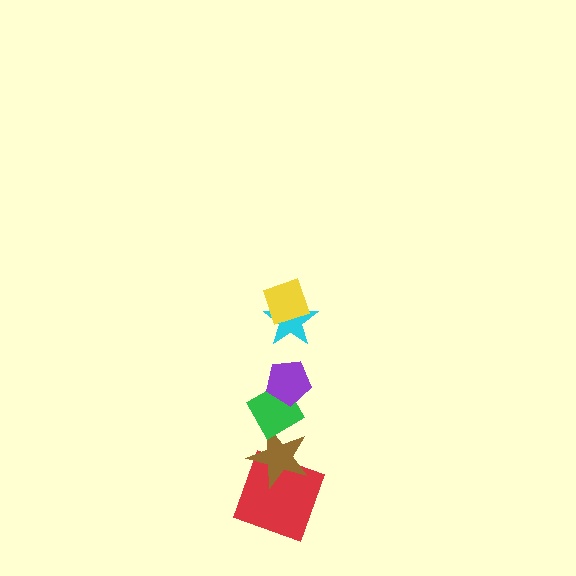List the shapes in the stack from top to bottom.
From top to bottom: the yellow diamond, the cyan star, the purple pentagon, the green diamond, the brown star, the red square.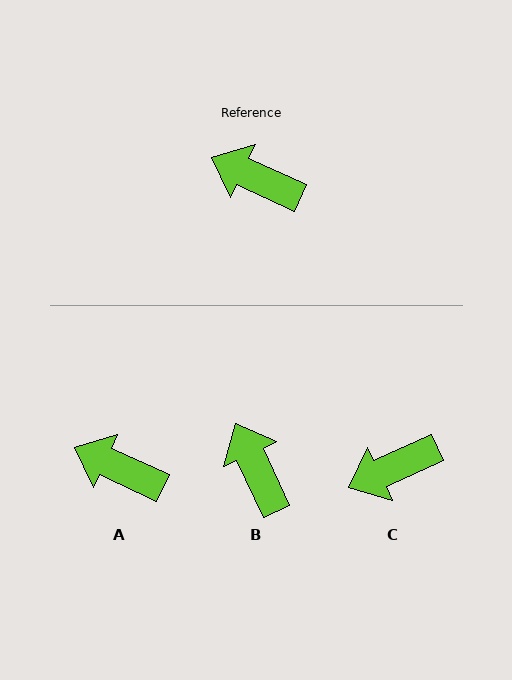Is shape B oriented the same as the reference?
No, it is off by about 40 degrees.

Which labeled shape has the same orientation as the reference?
A.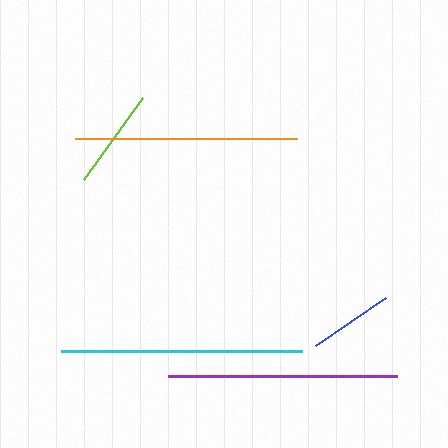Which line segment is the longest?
The cyan line is the longest at approximately 241 pixels.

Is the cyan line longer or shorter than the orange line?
The cyan line is longer than the orange line.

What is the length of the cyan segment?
The cyan segment is approximately 241 pixels long.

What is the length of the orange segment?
The orange segment is approximately 222 pixels long.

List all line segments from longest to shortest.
From longest to shortest: cyan, purple, orange, lime, blue.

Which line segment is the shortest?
The blue line is the shortest at approximately 85 pixels.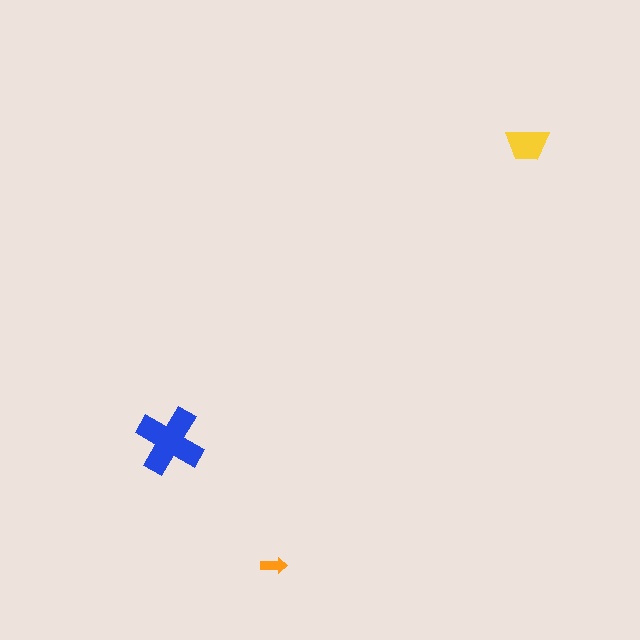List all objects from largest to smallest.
The blue cross, the yellow trapezoid, the orange arrow.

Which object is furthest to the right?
The yellow trapezoid is rightmost.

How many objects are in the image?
There are 3 objects in the image.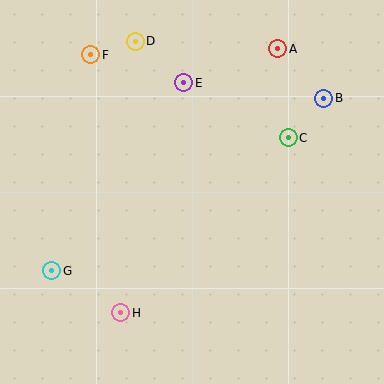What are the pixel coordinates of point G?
Point G is at (52, 271).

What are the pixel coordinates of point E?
Point E is at (184, 83).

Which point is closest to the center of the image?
Point E at (184, 83) is closest to the center.